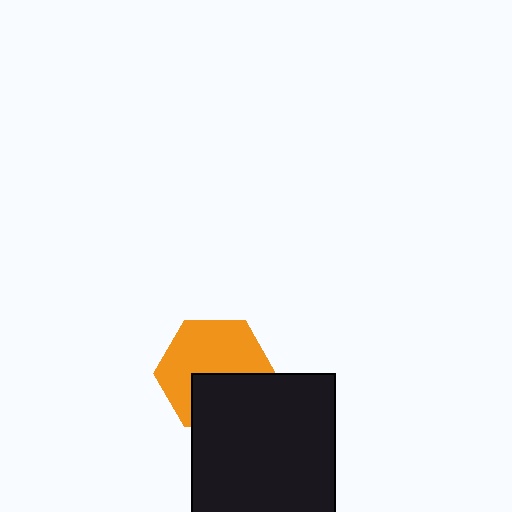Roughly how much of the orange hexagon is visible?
About half of it is visible (roughly 62%).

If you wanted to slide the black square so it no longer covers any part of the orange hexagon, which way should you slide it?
Slide it down — that is the most direct way to separate the two shapes.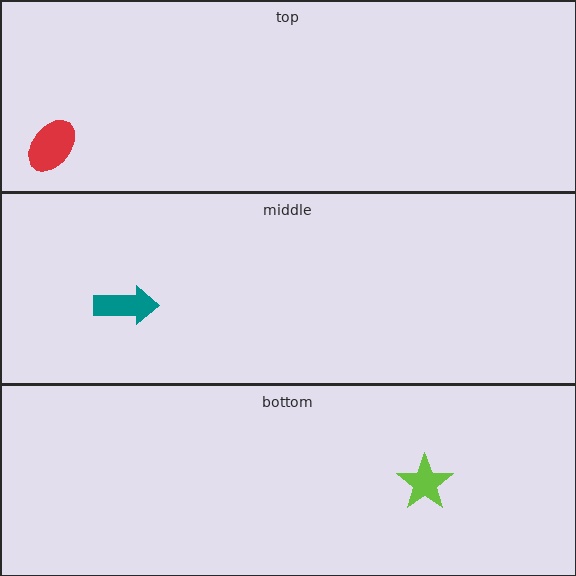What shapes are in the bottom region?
The lime star.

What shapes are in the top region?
The red ellipse.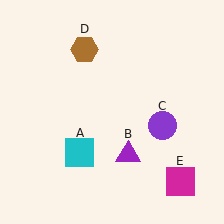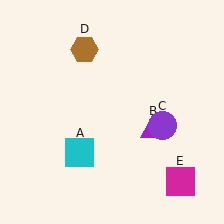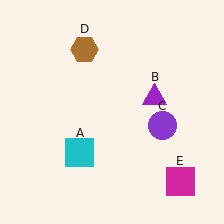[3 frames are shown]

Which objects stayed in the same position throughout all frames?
Cyan square (object A) and purple circle (object C) and brown hexagon (object D) and magenta square (object E) remained stationary.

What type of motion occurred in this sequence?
The purple triangle (object B) rotated counterclockwise around the center of the scene.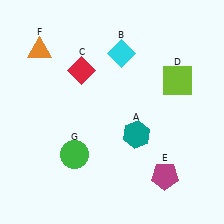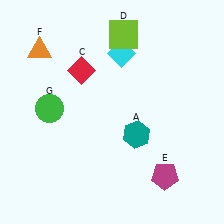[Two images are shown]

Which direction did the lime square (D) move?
The lime square (D) moved left.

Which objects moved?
The objects that moved are: the lime square (D), the green circle (G).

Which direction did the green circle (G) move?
The green circle (G) moved up.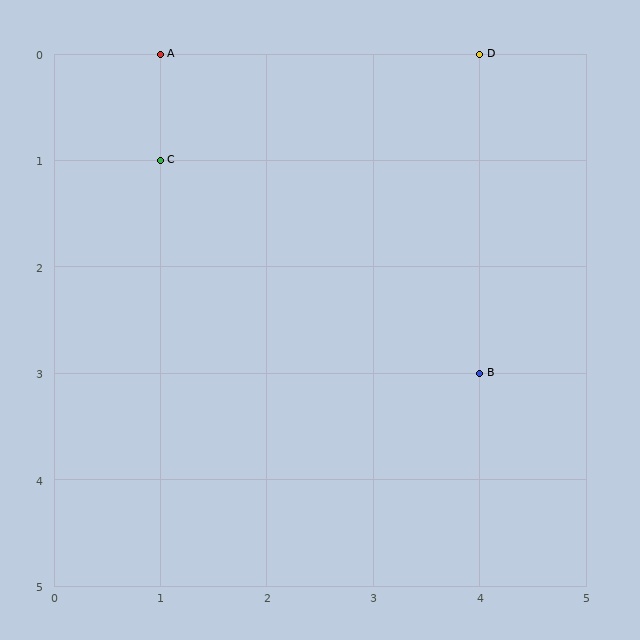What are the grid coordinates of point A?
Point A is at grid coordinates (1, 0).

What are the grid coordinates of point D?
Point D is at grid coordinates (4, 0).